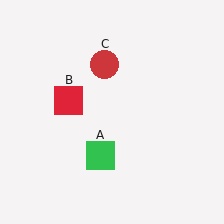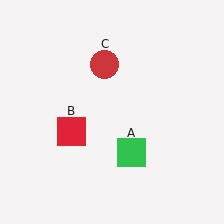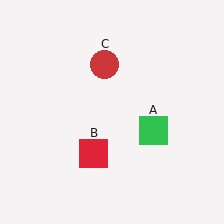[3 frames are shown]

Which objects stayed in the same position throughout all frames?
Red circle (object C) remained stationary.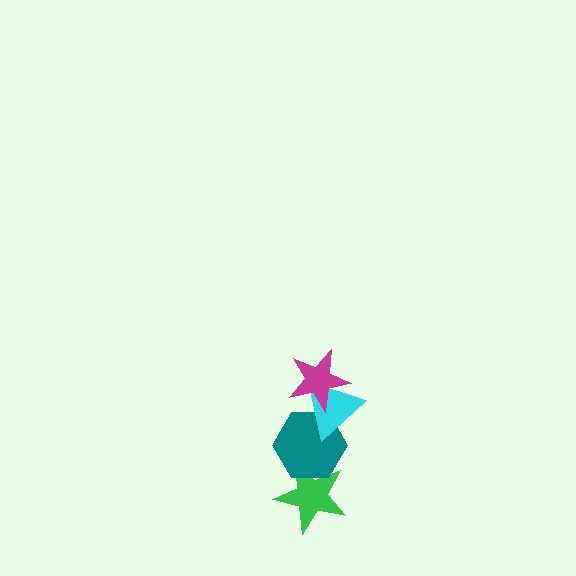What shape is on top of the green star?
The teal hexagon is on top of the green star.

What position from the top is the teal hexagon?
The teal hexagon is 3rd from the top.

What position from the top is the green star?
The green star is 4th from the top.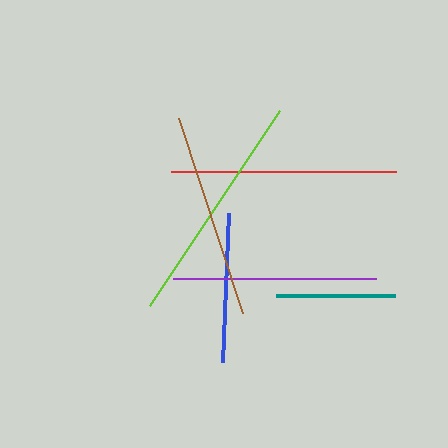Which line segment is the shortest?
The teal line is the shortest at approximately 119 pixels.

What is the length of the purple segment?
The purple segment is approximately 203 pixels long.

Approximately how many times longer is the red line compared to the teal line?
The red line is approximately 1.9 times the length of the teal line.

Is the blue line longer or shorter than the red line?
The red line is longer than the blue line.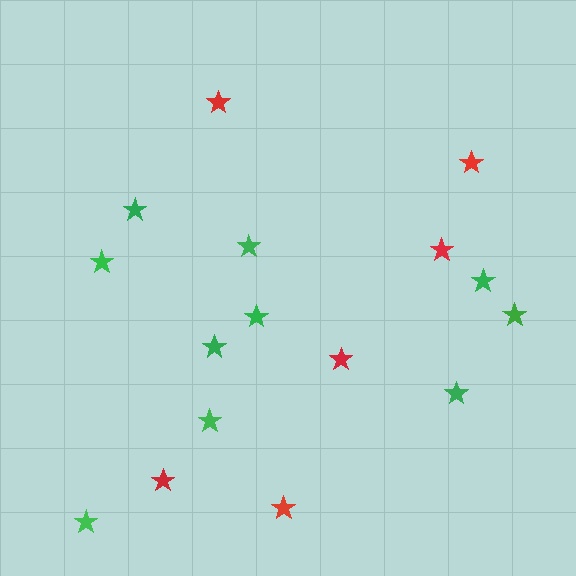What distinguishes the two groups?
There are 2 groups: one group of red stars (6) and one group of green stars (10).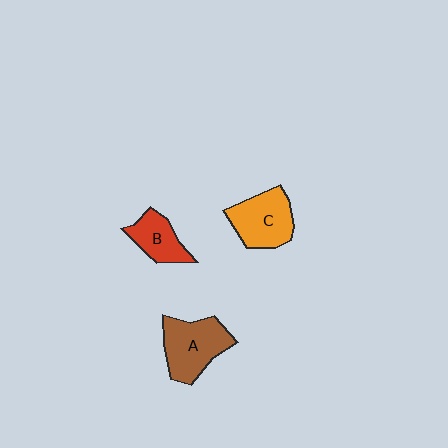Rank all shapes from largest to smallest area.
From largest to smallest: A (brown), C (orange), B (red).